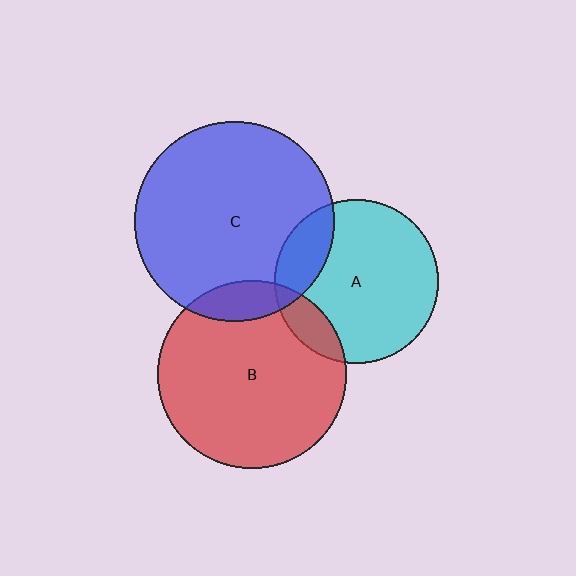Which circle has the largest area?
Circle C (blue).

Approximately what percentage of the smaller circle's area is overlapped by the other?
Approximately 10%.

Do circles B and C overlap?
Yes.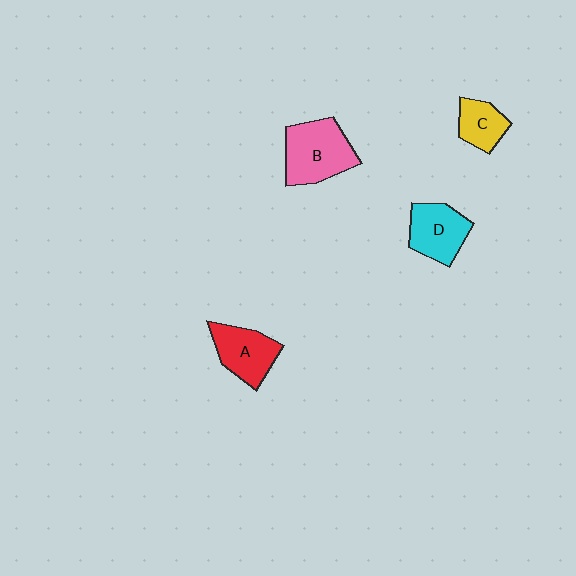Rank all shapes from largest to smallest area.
From largest to smallest: B (pink), A (red), D (cyan), C (yellow).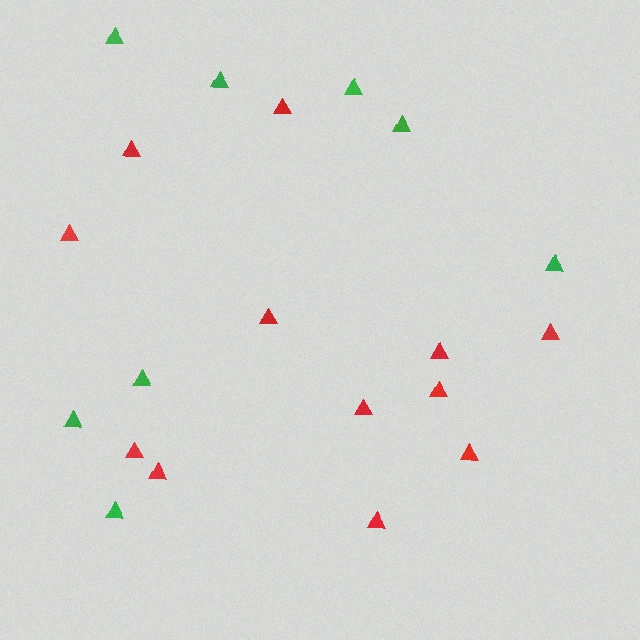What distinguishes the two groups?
There are 2 groups: one group of green triangles (8) and one group of red triangles (12).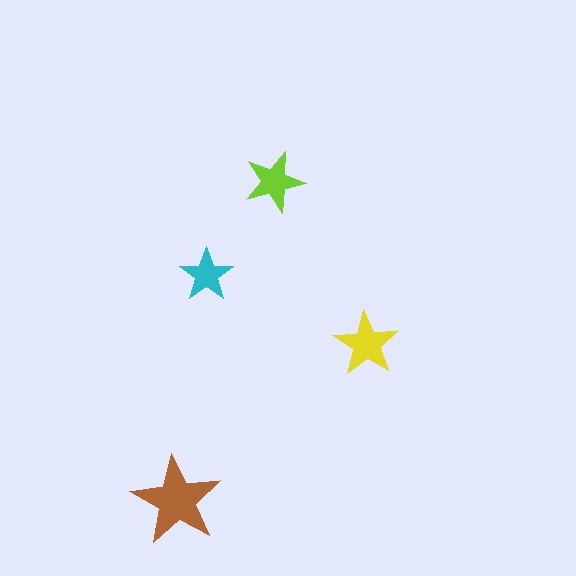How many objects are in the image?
There are 4 objects in the image.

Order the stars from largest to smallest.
the brown one, the yellow one, the lime one, the cyan one.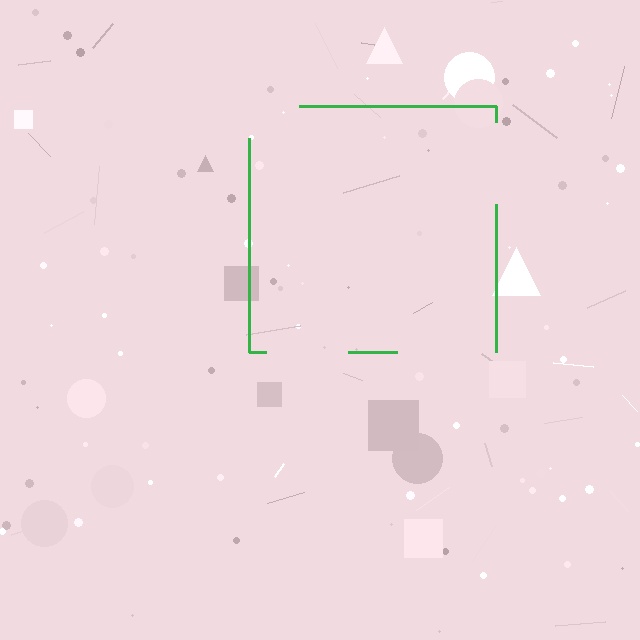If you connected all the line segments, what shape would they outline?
They would outline a square.